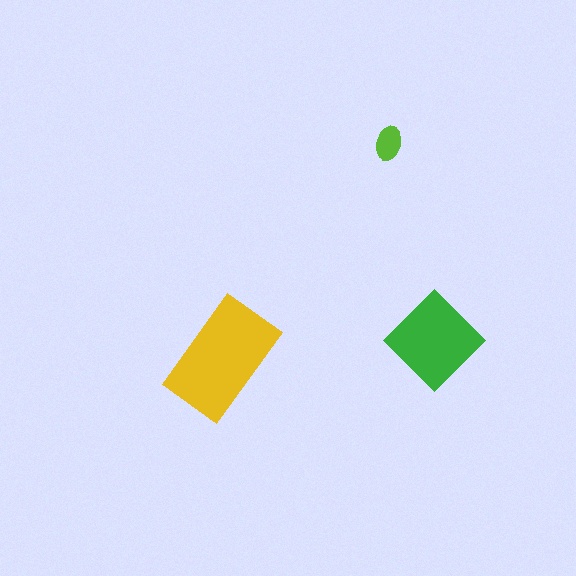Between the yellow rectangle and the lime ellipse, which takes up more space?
The yellow rectangle.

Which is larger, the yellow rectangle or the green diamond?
The yellow rectangle.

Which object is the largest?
The yellow rectangle.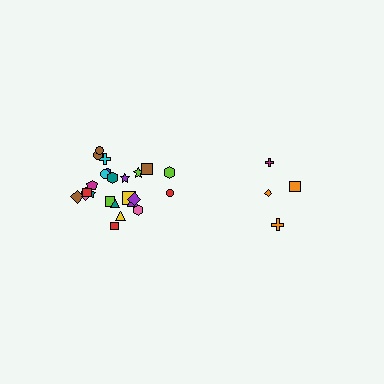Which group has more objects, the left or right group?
The left group.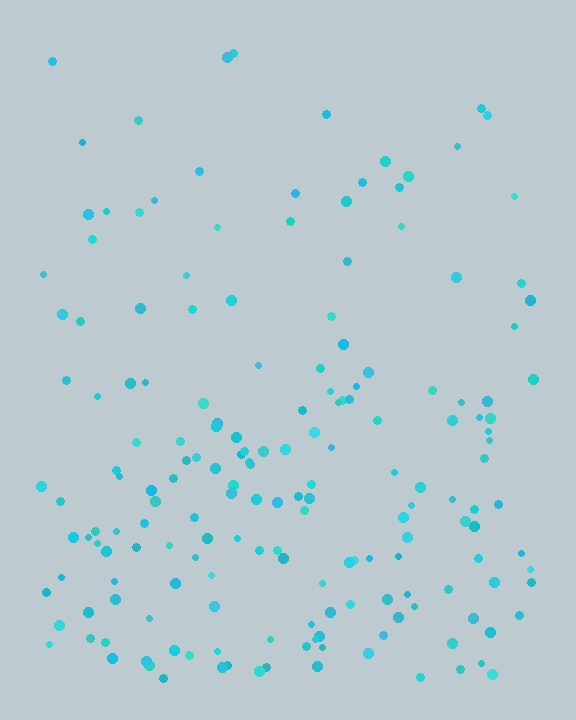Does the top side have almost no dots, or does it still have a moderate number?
Still a moderate number, just noticeably fewer than the bottom.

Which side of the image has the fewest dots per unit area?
The top.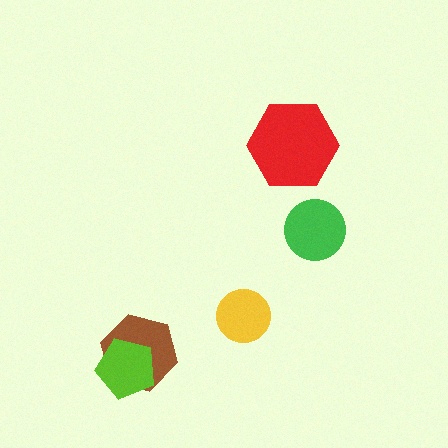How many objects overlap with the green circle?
0 objects overlap with the green circle.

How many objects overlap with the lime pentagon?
1 object overlaps with the lime pentagon.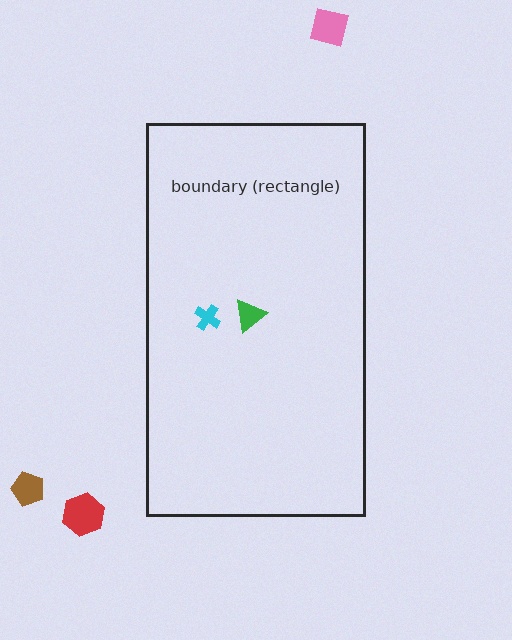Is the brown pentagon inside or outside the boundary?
Outside.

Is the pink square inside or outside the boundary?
Outside.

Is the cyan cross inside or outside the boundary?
Inside.